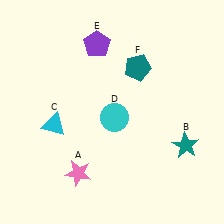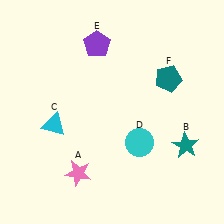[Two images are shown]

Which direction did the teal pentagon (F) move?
The teal pentagon (F) moved right.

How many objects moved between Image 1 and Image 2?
2 objects moved between the two images.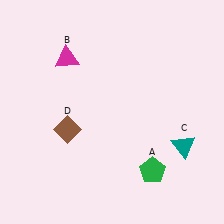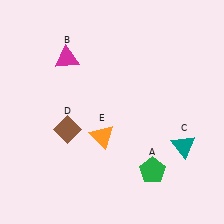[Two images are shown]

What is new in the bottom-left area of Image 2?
An orange triangle (E) was added in the bottom-left area of Image 2.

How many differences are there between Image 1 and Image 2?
There is 1 difference between the two images.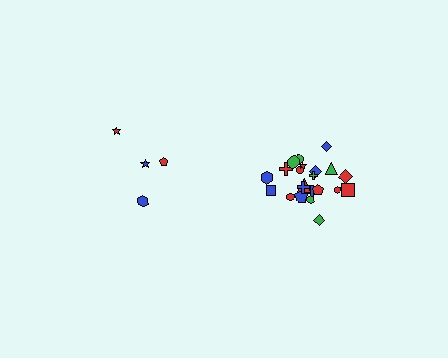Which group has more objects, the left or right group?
The right group.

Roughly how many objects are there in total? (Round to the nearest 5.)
Roughly 25 objects in total.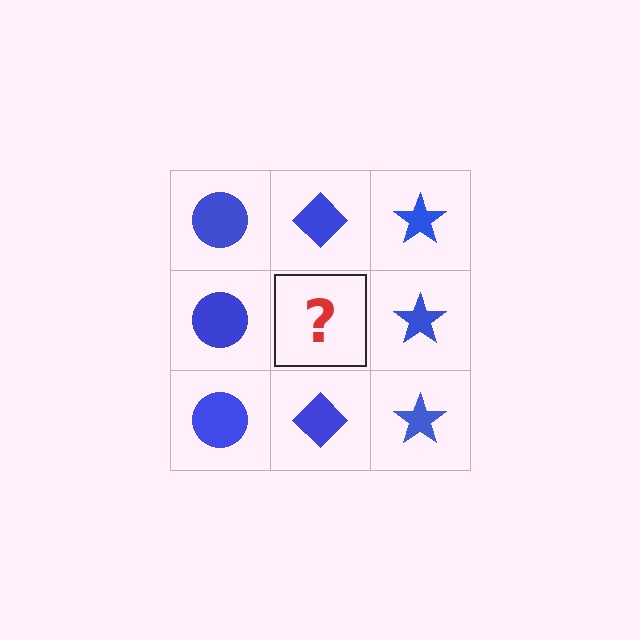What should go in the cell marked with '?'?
The missing cell should contain a blue diamond.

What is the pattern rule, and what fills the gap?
The rule is that each column has a consistent shape. The gap should be filled with a blue diamond.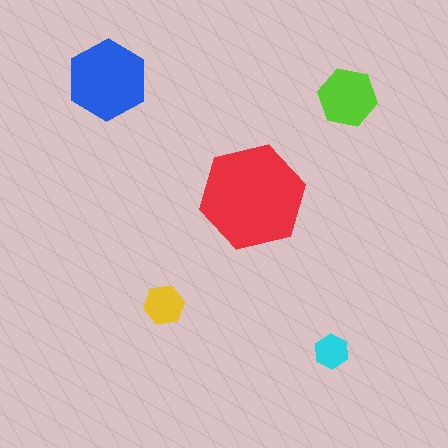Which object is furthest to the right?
The lime hexagon is rightmost.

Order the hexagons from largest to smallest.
the red one, the blue one, the lime one, the yellow one, the cyan one.